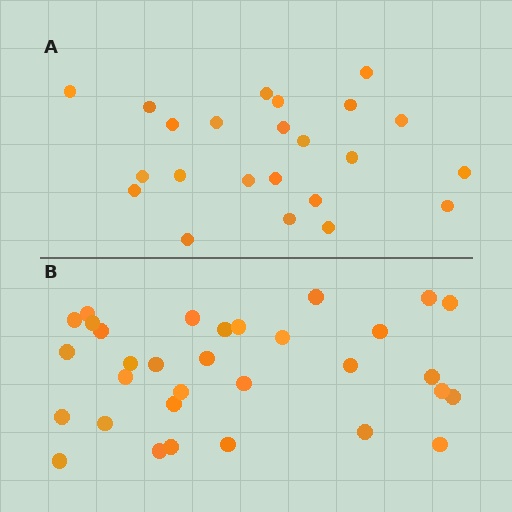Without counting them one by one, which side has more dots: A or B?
Region B (the bottom region) has more dots.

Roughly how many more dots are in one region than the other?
Region B has roughly 8 or so more dots than region A.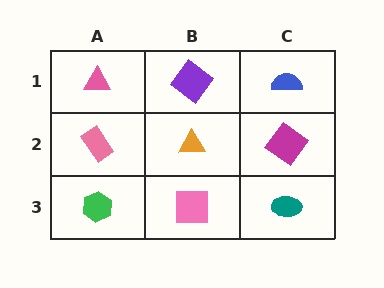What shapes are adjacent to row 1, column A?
A pink rectangle (row 2, column A), a purple diamond (row 1, column B).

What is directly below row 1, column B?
An orange triangle.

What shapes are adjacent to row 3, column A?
A pink rectangle (row 2, column A), a pink square (row 3, column B).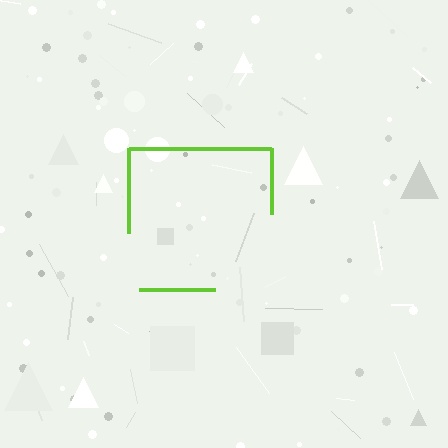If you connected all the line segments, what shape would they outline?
They would outline a square.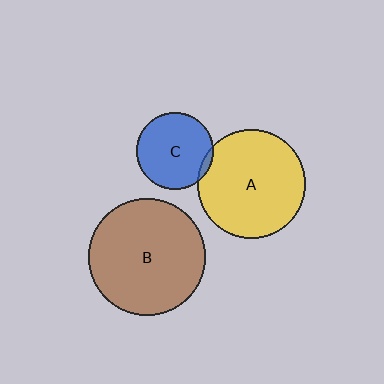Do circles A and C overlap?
Yes.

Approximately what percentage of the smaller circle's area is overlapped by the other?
Approximately 5%.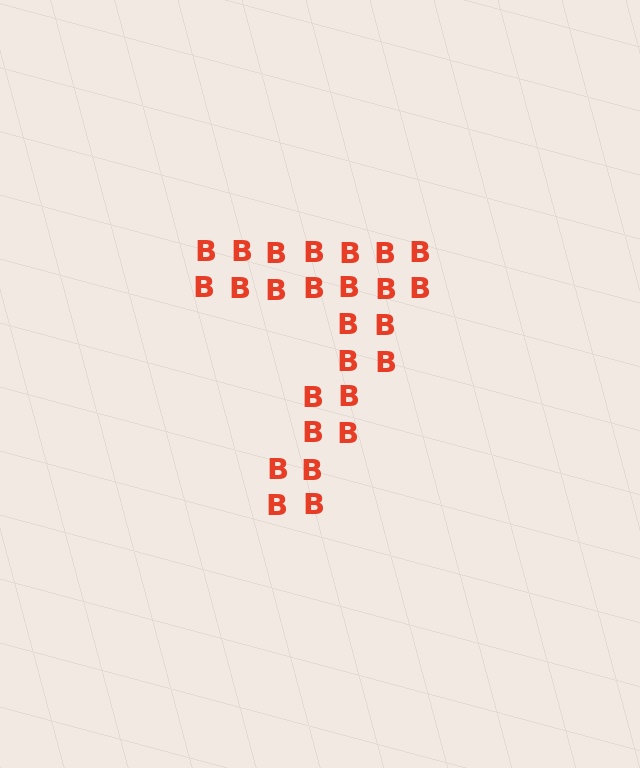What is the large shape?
The large shape is the digit 7.